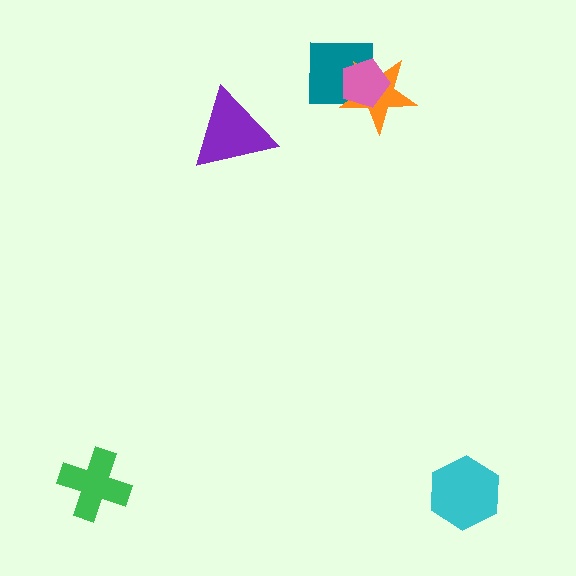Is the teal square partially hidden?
Yes, it is partially covered by another shape.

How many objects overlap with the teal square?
2 objects overlap with the teal square.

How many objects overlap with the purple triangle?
0 objects overlap with the purple triangle.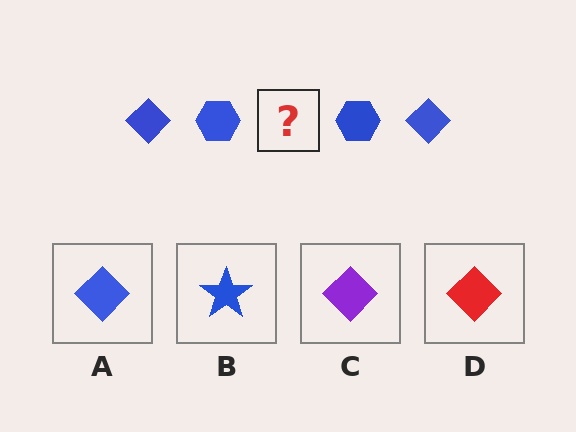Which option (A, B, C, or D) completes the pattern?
A.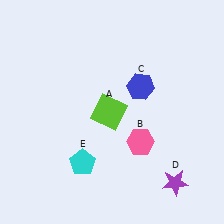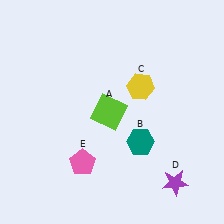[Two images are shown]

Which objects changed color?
B changed from pink to teal. C changed from blue to yellow. E changed from cyan to pink.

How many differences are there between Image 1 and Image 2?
There are 3 differences between the two images.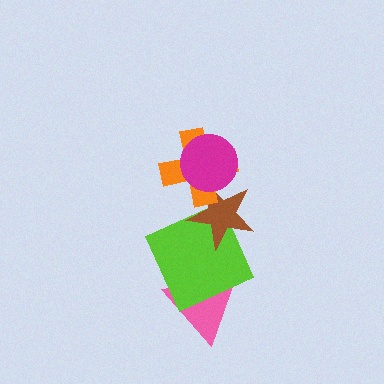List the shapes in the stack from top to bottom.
From top to bottom: the magenta circle, the orange cross, the brown star, the lime square, the pink triangle.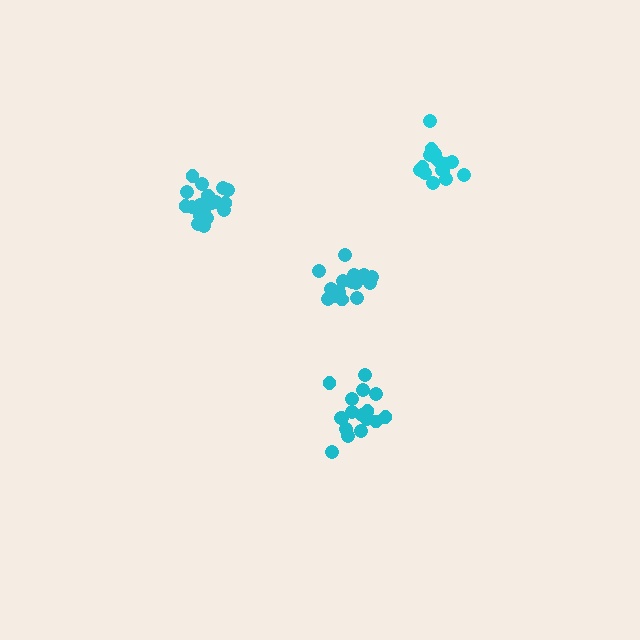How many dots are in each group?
Group 1: 17 dots, Group 2: 15 dots, Group 3: 18 dots, Group 4: 15 dots (65 total).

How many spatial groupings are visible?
There are 4 spatial groupings.